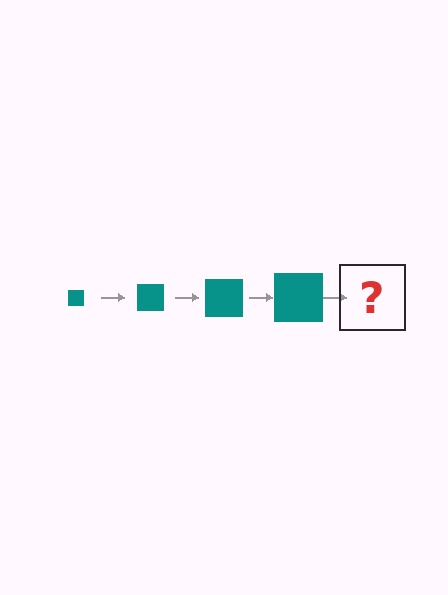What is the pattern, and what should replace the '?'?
The pattern is that the square gets progressively larger each step. The '?' should be a teal square, larger than the previous one.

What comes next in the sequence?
The next element should be a teal square, larger than the previous one.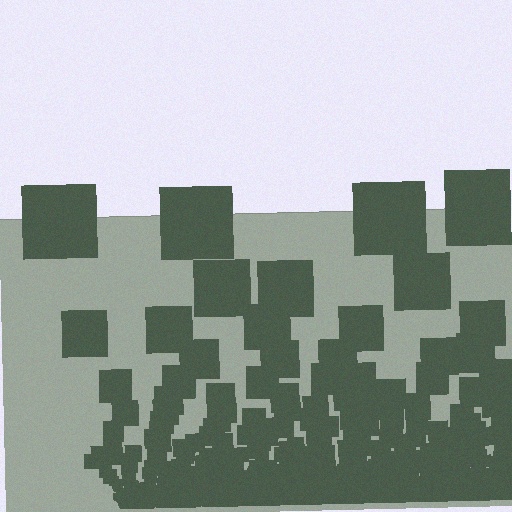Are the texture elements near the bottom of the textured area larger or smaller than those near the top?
Smaller. The gradient is inverted — elements near the bottom are smaller and denser.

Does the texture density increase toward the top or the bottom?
Density increases toward the bottom.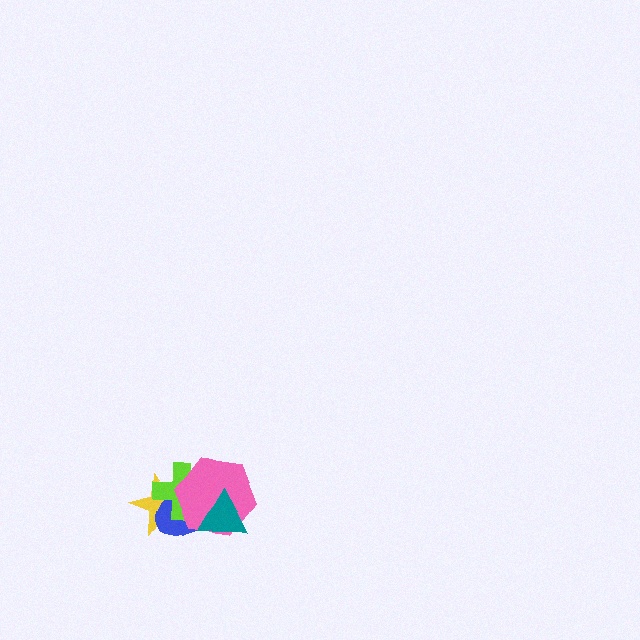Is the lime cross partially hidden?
Yes, it is partially covered by another shape.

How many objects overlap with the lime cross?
4 objects overlap with the lime cross.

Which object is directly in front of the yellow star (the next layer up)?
The blue ellipse is directly in front of the yellow star.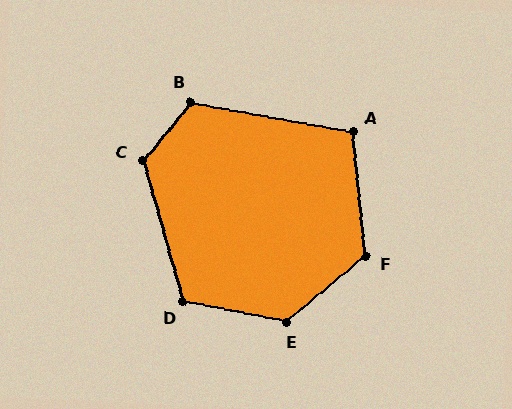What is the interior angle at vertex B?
Approximately 119 degrees (obtuse).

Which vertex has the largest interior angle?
E, at approximately 129 degrees.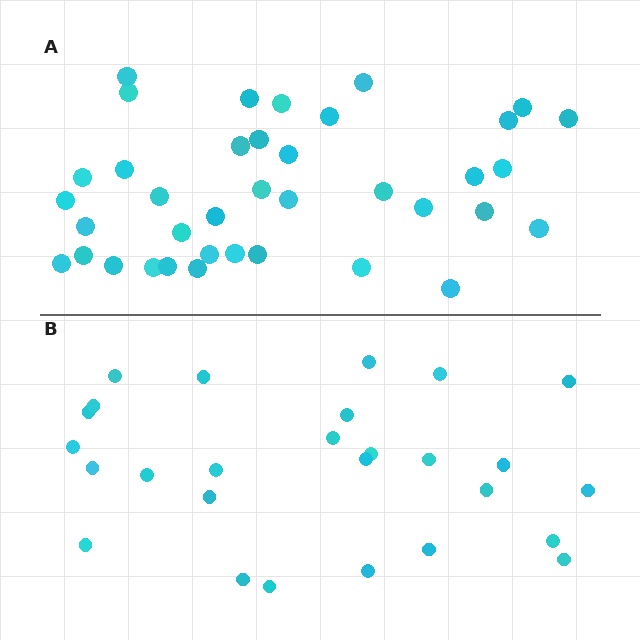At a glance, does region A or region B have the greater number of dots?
Region A (the top region) has more dots.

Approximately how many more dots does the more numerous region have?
Region A has roughly 12 or so more dots than region B.